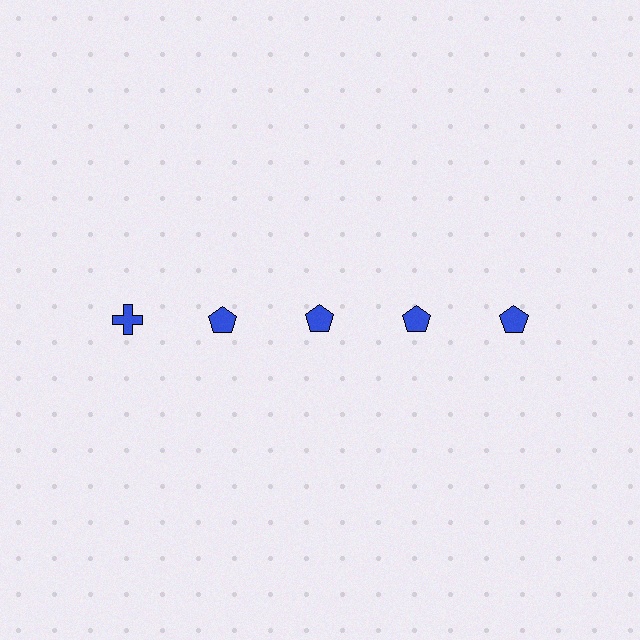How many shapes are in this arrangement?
There are 5 shapes arranged in a grid pattern.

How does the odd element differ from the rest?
It has a different shape: cross instead of pentagon.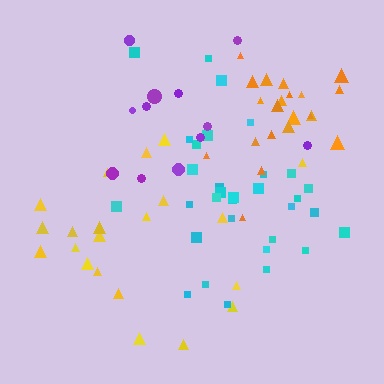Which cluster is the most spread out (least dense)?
Purple.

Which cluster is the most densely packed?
Cyan.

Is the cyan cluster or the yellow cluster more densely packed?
Cyan.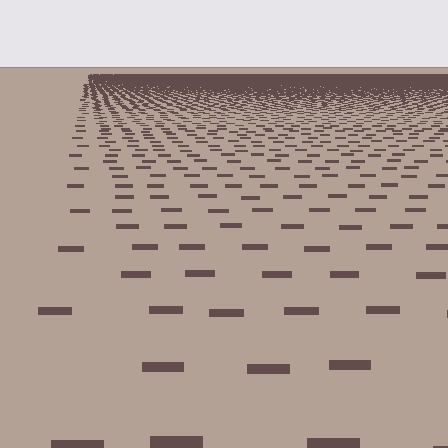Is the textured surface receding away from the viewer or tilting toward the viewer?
The surface is receding away from the viewer. Texture elements get smaller and denser toward the top.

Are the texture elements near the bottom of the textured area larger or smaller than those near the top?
Larger. Near the bottom, elements are closer to the viewer and appear at a bigger on-screen size.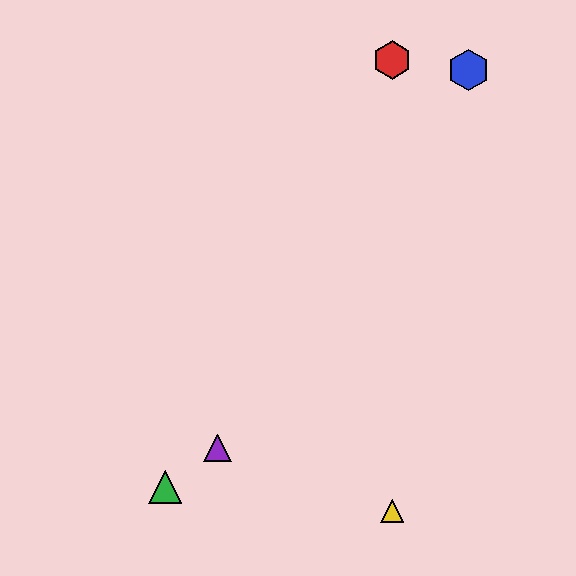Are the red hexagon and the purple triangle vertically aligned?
No, the red hexagon is at x≈392 and the purple triangle is at x≈218.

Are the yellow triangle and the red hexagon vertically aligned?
Yes, both are at x≈392.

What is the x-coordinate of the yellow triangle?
The yellow triangle is at x≈392.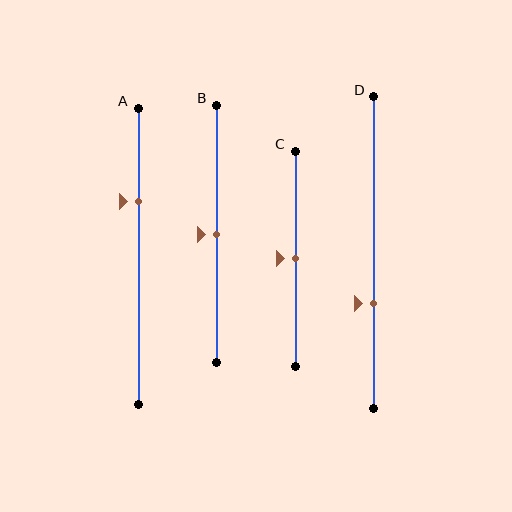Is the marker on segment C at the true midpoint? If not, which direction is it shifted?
Yes, the marker on segment C is at the true midpoint.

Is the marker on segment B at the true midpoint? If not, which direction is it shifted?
Yes, the marker on segment B is at the true midpoint.